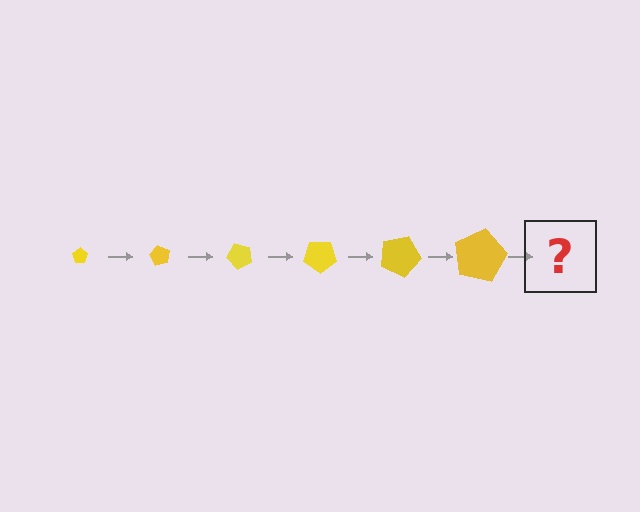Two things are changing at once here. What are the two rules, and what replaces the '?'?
The two rules are that the pentagon grows larger each step and it rotates 60 degrees each step. The '?' should be a pentagon, larger than the previous one and rotated 360 degrees from the start.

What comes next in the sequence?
The next element should be a pentagon, larger than the previous one and rotated 360 degrees from the start.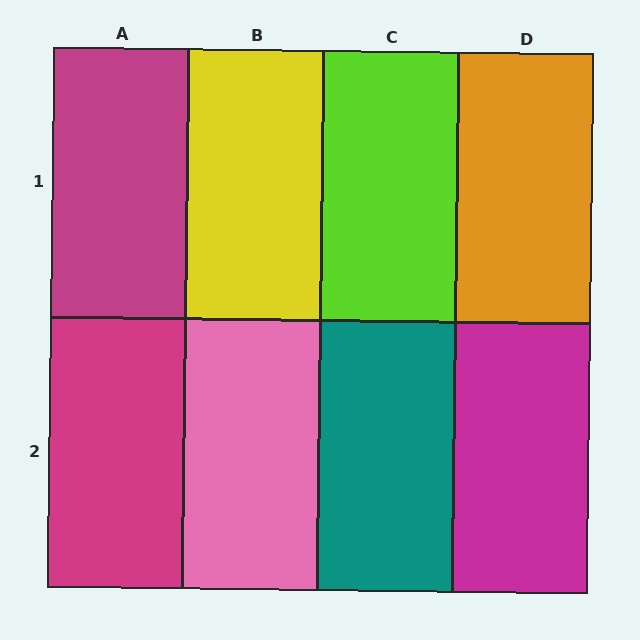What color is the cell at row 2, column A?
Magenta.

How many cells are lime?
1 cell is lime.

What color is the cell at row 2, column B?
Pink.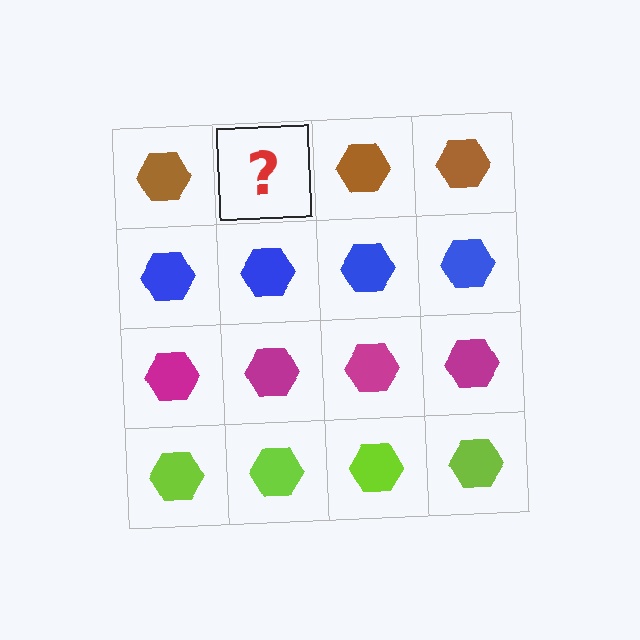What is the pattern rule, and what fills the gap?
The rule is that each row has a consistent color. The gap should be filled with a brown hexagon.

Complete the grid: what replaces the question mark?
The question mark should be replaced with a brown hexagon.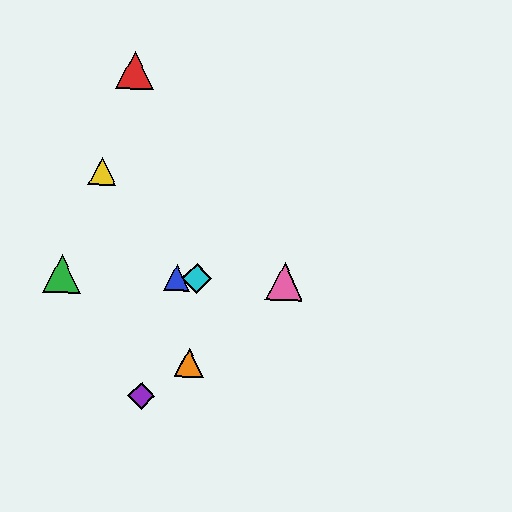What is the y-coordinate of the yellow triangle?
The yellow triangle is at y≈171.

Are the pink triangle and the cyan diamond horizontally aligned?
Yes, both are at y≈281.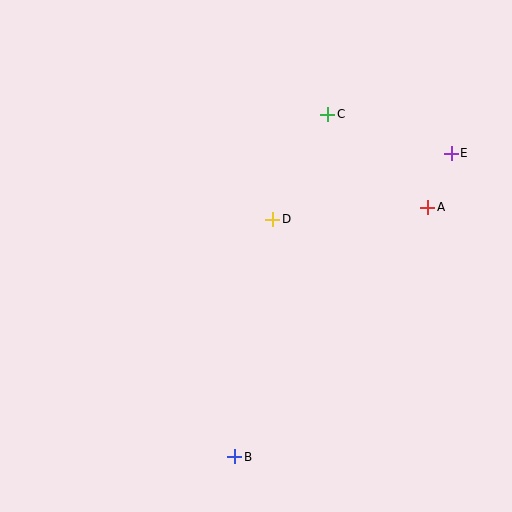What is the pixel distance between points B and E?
The distance between B and E is 373 pixels.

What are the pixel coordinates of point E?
Point E is at (451, 153).